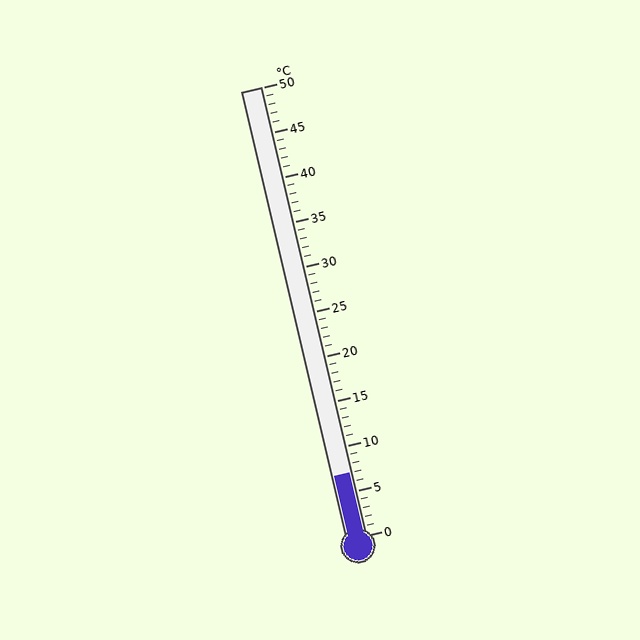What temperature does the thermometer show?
The thermometer shows approximately 7°C.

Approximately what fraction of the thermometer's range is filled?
The thermometer is filled to approximately 15% of its range.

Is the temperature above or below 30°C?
The temperature is below 30°C.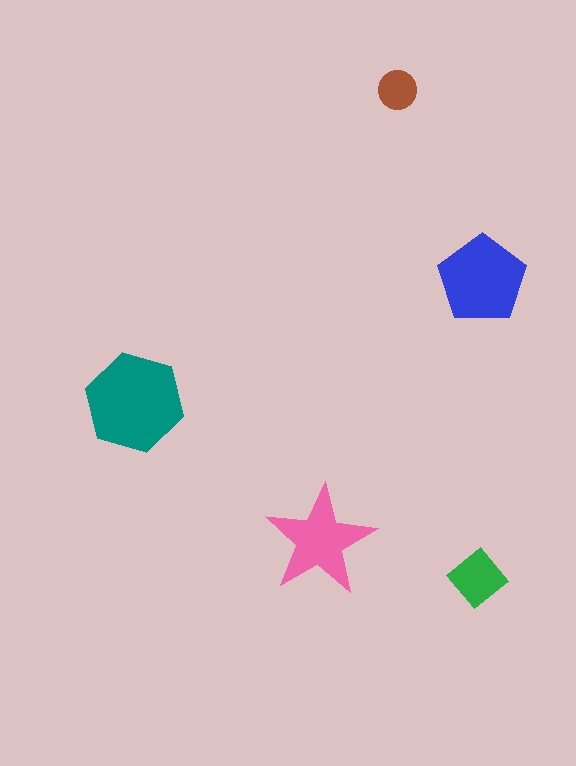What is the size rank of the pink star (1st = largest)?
3rd.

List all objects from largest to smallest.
The teal hexagon, the blue pentagon, the pink star, the green diamond, the brown circle.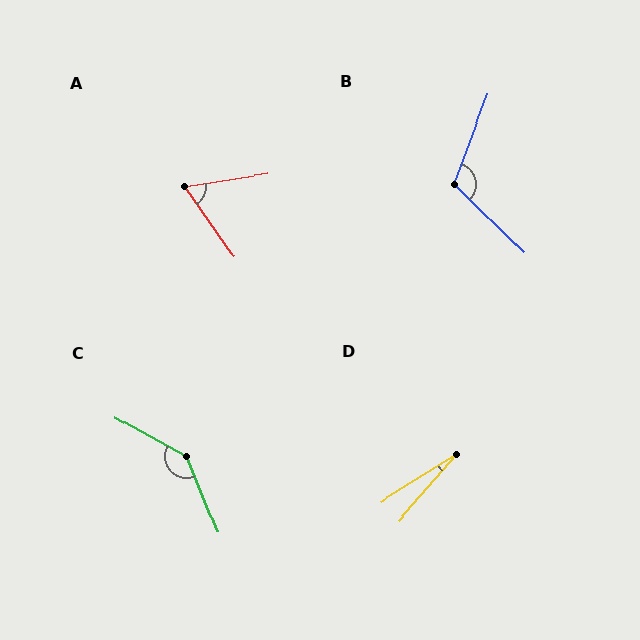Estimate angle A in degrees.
Approximately 64 degrees.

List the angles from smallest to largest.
D (17°), A (64°), B (114°), C (141°).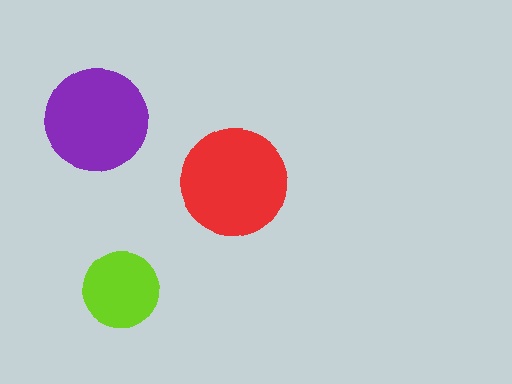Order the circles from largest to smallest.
the red one, the purple one, the lime one.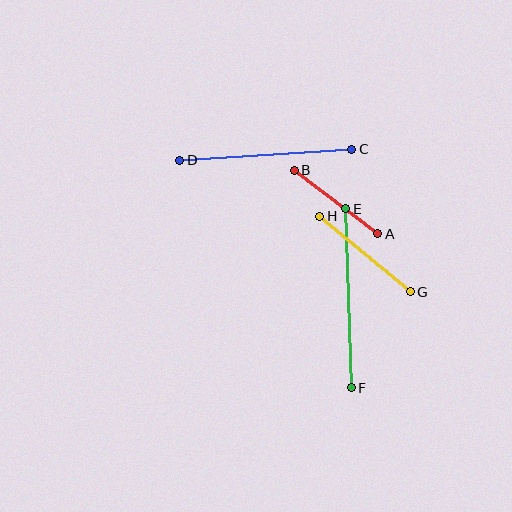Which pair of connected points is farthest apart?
Points E and F are farthest apart.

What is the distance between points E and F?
The distance is approximately 179 pixels.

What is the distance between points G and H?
The distance is approximately 118 pixels.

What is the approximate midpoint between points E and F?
The midpoint is at approximately (349, 298) pixels.